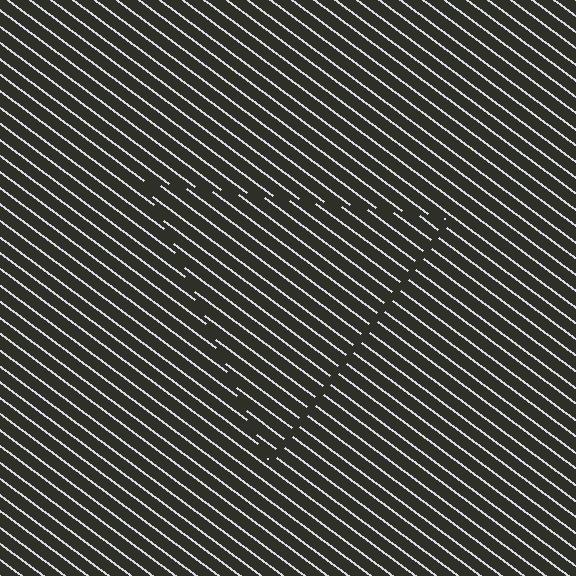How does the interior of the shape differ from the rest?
The interior of the shape contains the same grating, shifted by half a period — the contour is defined by the phase discontinuity where line-ends from the inner and outer gratings abut.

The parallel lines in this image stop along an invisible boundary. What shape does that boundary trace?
An illusory triangle. The interior of the shape contains the same grating, shifted by half a period — the contour is defined by the phase discontinuity where line-ends from the inner and outer gratings abut.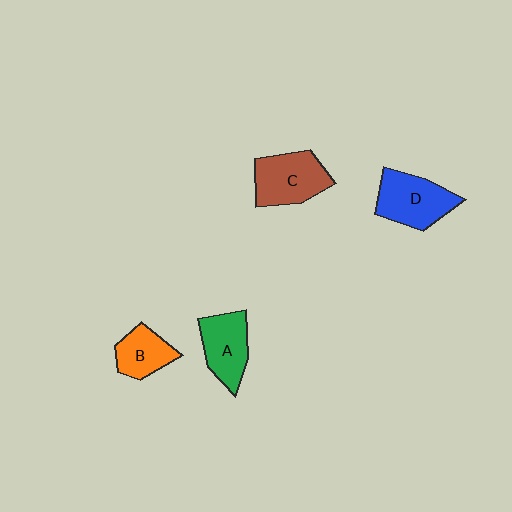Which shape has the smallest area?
Shape B (orange).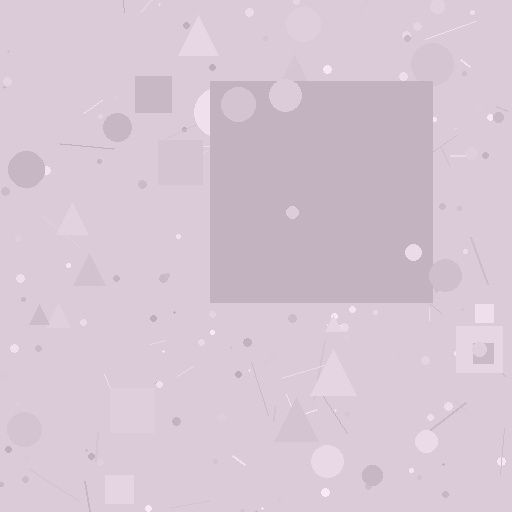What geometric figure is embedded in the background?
A square is embedded in the background.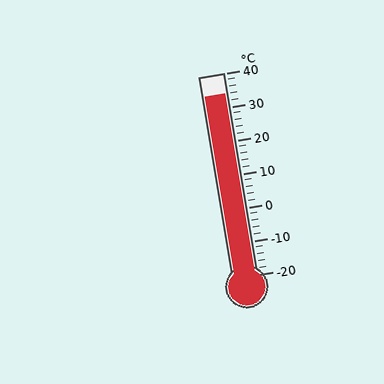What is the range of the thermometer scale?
The thermometer scale ranges from -20°C to 40°C.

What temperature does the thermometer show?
The thermometer shows approximately 34°C.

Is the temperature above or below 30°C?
The temperature is above 30°C.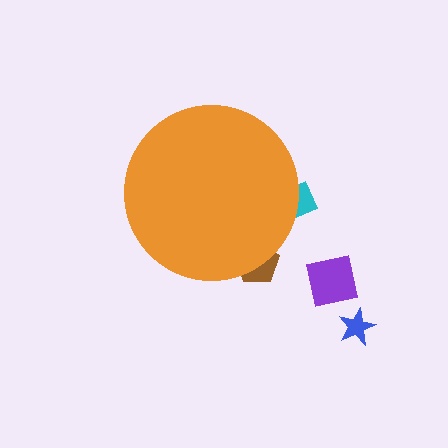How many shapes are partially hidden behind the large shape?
2 shapes are partially hidden.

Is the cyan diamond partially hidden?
Yes, the cyan diamond is partially hidden behind the orange circle.